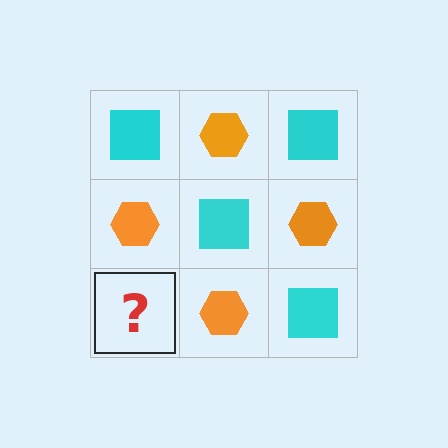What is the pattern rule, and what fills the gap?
The rule is that it alternates cyan square and orange hexagon in a checkerboard pattern. The gap should be filled with a cyan square.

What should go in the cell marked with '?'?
The missing cell should contain a cyan square.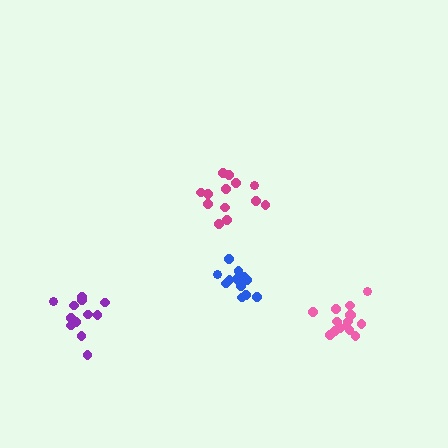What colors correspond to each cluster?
The clusters are colored: pink, blue, magenta, purple.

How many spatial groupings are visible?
There are 4 spatial groupings.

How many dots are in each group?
Group 1: 15 dots, Group 2: 13 dots, Group 3: 13 dots, Group 4: 12 dots (53 total).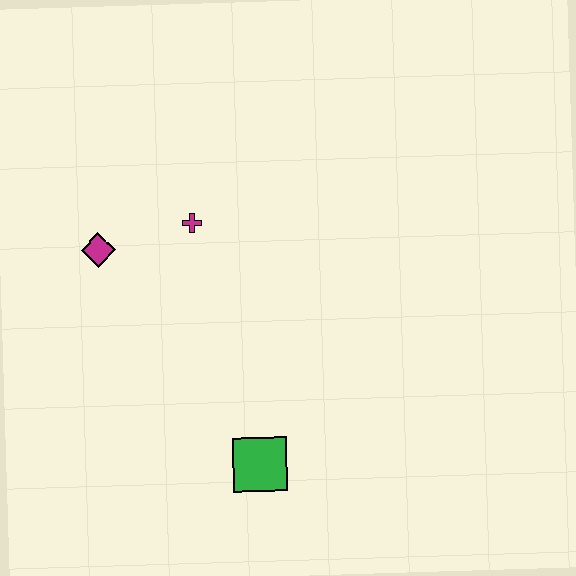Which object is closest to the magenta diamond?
The magenta cross is closest to the magenta diamond.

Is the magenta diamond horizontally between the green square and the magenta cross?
No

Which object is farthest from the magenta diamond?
The green square is farthest from the magenta diamond.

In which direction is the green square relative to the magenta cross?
The green square is below the magenta cross.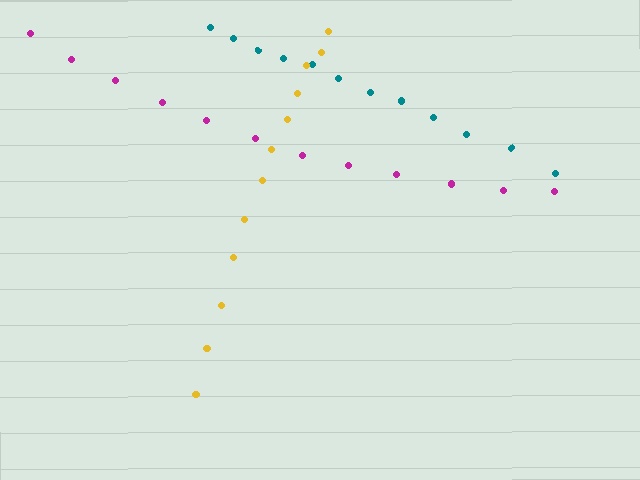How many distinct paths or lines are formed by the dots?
There are 3 distinct paths.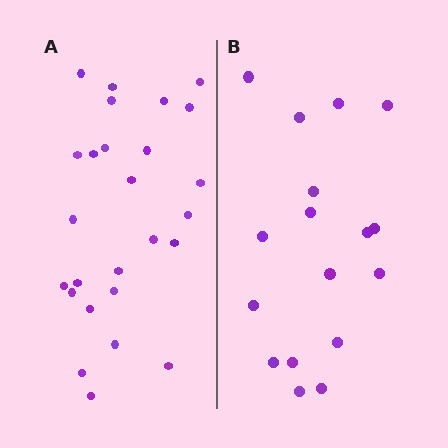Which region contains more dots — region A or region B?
Region A (the left region) has more dots.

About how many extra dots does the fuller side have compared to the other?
Region A has roughly 8 or so more dots than region B.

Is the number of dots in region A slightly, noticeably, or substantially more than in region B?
Region A has substantially more. The ratio is roughly 1.5 to 1.